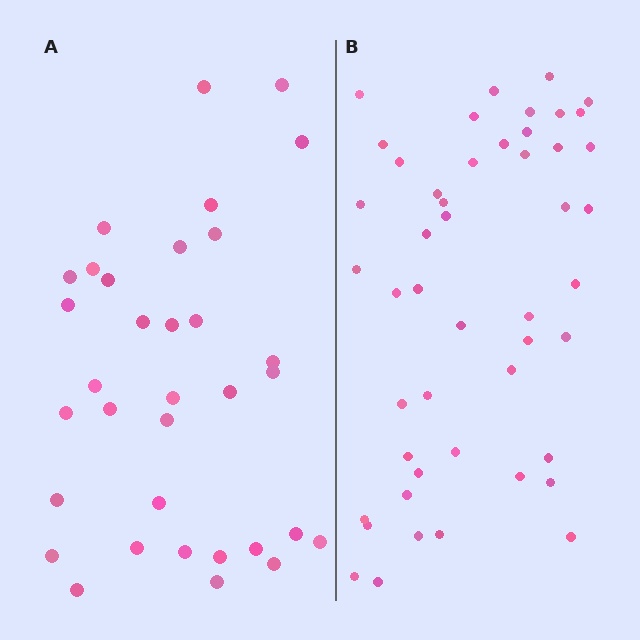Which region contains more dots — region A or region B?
Region B (the right region) has more dots.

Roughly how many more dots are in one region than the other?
Region B has approximately 15 more dots than region A.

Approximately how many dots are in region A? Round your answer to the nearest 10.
About 30 dots. (The exact count is 34, which rounds to 30.)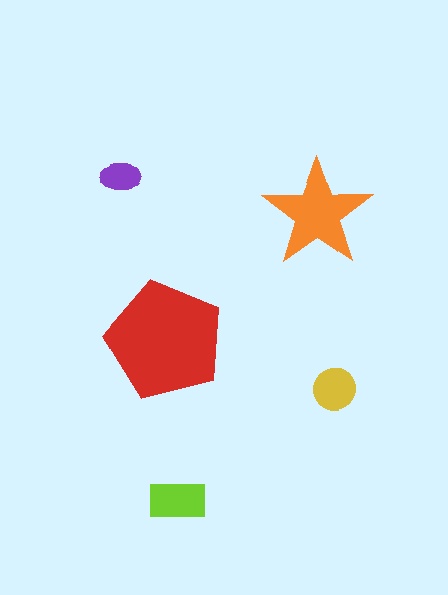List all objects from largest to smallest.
The red pentagon, the orange star, the lime rectangle, the yellow circle, the purple ellipse.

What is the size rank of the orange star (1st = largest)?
2nd.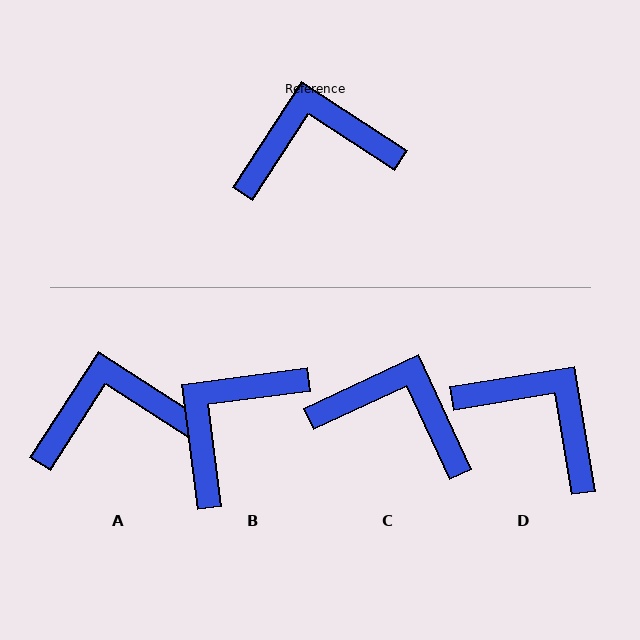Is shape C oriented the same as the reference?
No, it is off by about 32 degrees.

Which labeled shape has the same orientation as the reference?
A.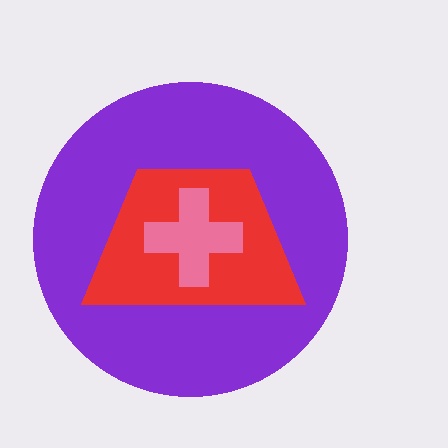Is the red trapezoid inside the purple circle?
Yes.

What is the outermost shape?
The purple circle.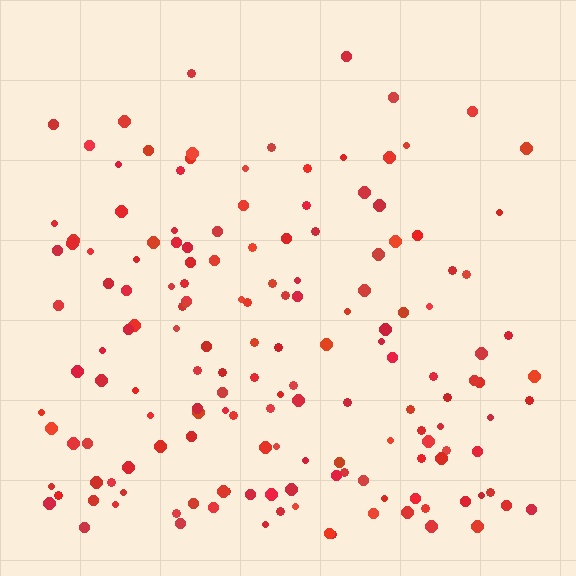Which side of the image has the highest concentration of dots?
The bottom.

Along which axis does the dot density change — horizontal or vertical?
Vertical.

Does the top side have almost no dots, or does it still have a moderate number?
Still a moderate number, just noticeably fewer than the bottom.